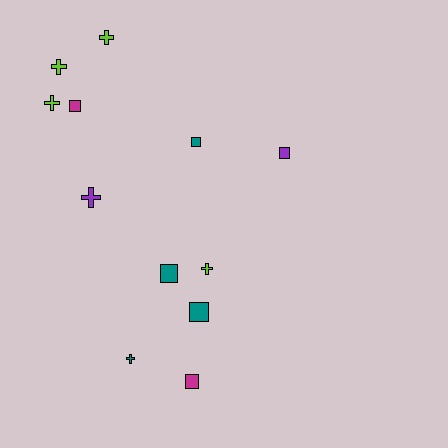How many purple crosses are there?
There is 1 purple cross.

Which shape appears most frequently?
Square, with 6 objects.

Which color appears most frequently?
Lime, with 4 objects.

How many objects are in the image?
There are 12 objects.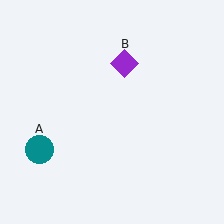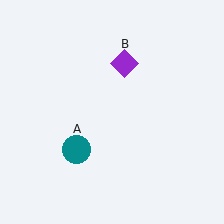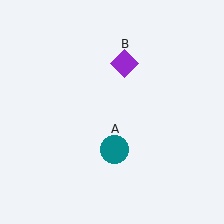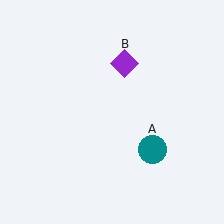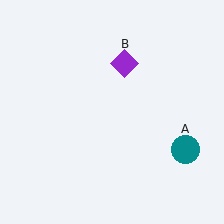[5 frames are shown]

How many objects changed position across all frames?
1 object changed position: teal circle (object A).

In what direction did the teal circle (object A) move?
The teal circle (object A) moved right.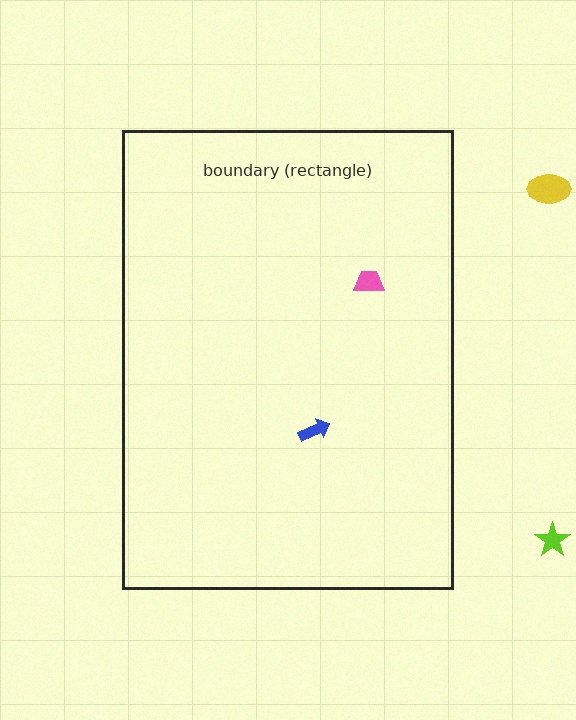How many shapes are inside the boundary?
2 inside, 2 outside.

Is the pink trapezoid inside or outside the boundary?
Inside.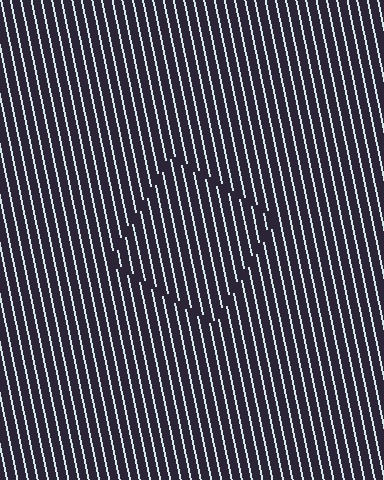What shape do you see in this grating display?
An illusory square. The interior of the shape contains the same grating, shifted by half a period — the contour is defined by the phase discontinuity where line-ends from the inner and outer gratings abut.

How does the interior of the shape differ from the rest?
The interior of the shape contains the same grating, shifted by half a period — the contour is defined by the phase discontinuity where line-ends from the inner and outer gratings abut.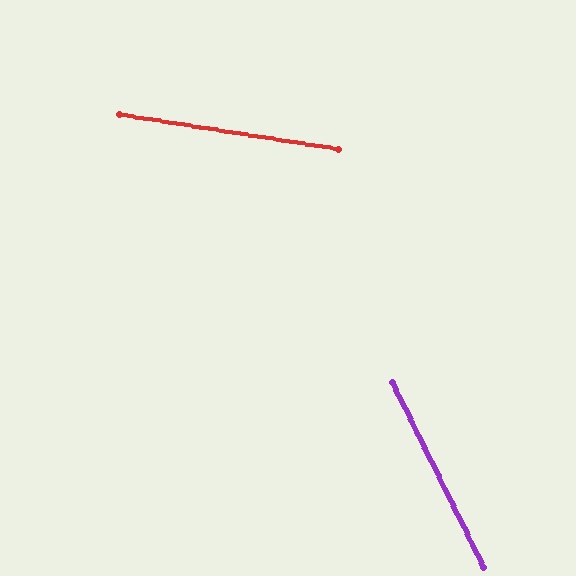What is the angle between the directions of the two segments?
Approximately 55 degrees.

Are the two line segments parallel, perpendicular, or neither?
Neither parallel nor perpendicular — they differ by about 55°.